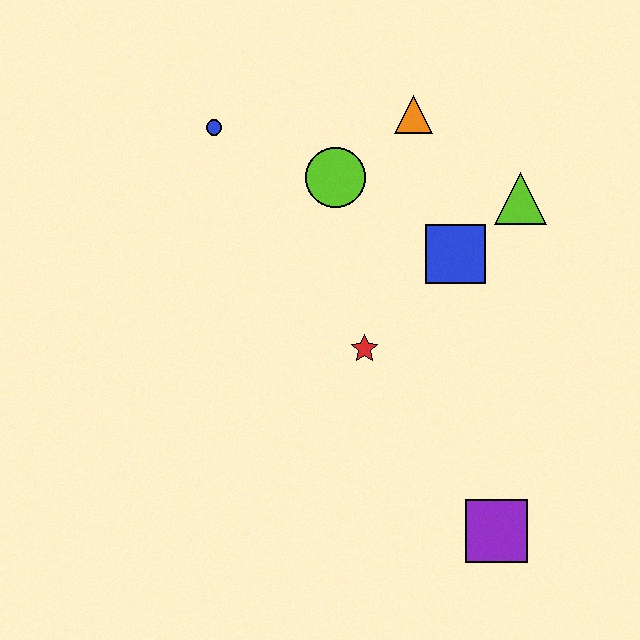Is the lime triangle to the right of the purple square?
Yes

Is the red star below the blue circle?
Yes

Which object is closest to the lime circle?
The orange triangle is closest to the lime circle.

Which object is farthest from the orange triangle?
The purple square is farthest from the orange triangle.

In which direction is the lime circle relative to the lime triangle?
The lime circle is to the left of the lime triangle.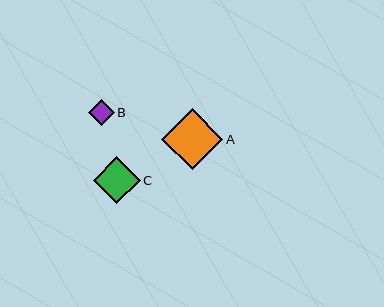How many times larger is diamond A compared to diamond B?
Diamond A is approximately 2.4 times the size of diamond B.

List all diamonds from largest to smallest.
From largest to smallest: A, C, B.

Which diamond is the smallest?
Diamond B is the smallest with a size of approximately 26 pixels.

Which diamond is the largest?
Diamond A is the largest with a size of approximately 61 pixels.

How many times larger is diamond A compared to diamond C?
Diamond A is approximately 1.3 times the size of diamond C.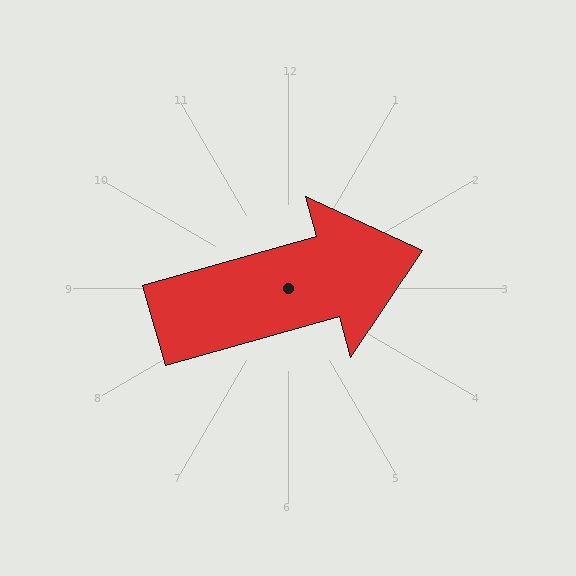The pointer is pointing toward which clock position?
Roughly 2 o'clock.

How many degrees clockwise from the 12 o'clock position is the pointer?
Approximately 74 degrees.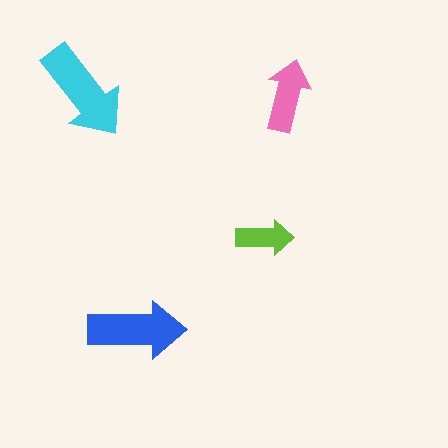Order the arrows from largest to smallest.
the cyan one, the blue one, the pink one, the lime one.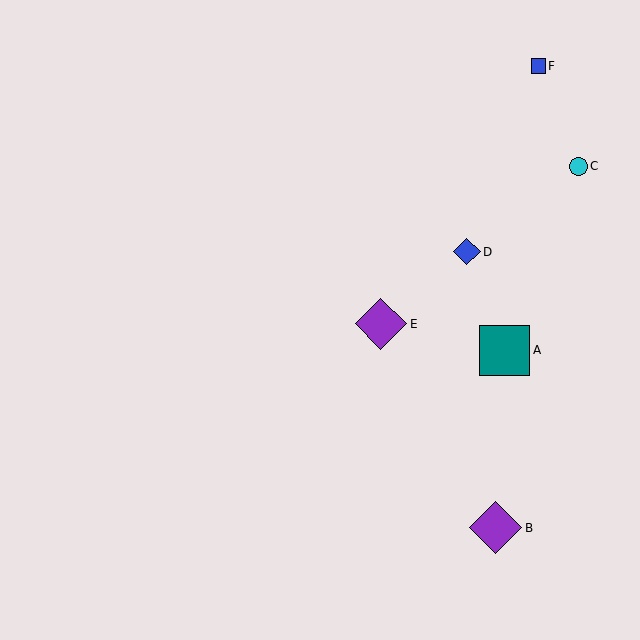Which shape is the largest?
The purple diamond (labeled B) is the largest.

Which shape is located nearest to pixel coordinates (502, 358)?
The teal square (labeled A) at (505, 350) is nearest to that location.